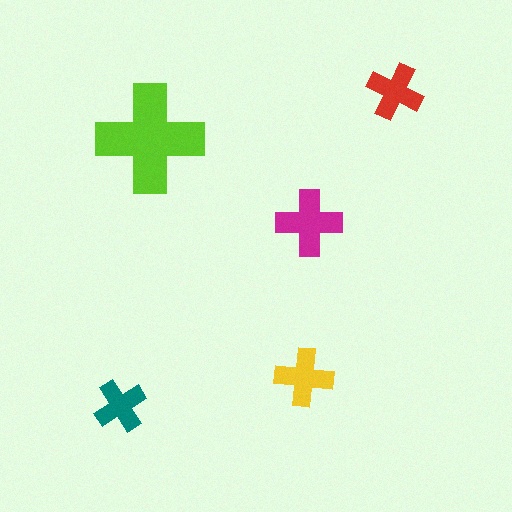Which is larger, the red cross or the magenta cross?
The magenta one.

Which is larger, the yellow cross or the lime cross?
The lime one.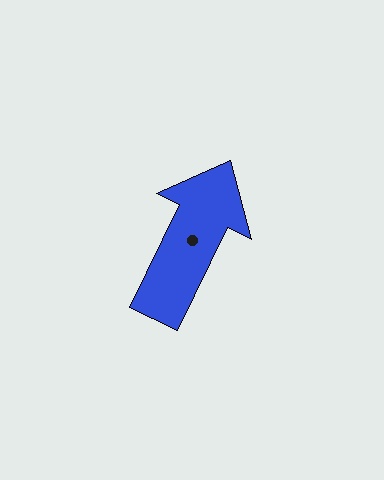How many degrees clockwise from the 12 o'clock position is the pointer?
Approximately 26 degrees.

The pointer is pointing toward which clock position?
Roughly 1 o'clock.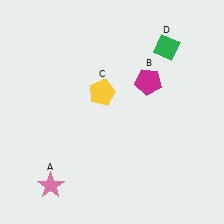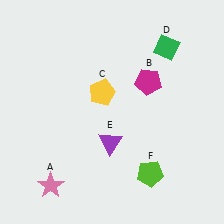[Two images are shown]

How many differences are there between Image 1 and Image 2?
There are 2 differences between the two images.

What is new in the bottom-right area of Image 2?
A lime pentagon (F) was added in the bottom-right area of Image 2.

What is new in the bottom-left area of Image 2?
A purple triangle (E) was added in the bottom-left area of Image 2.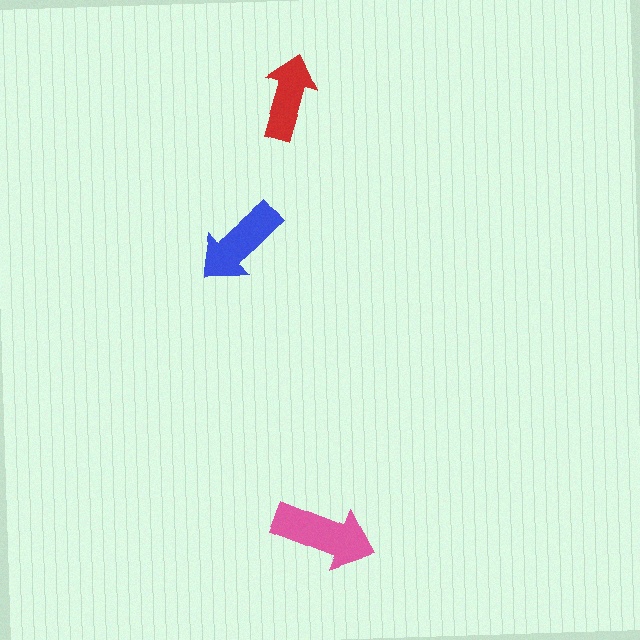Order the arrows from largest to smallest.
the pink one, the blue one, the red one.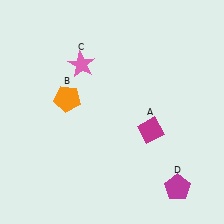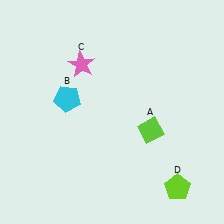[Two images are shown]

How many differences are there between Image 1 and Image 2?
There are 3 differences between the two images.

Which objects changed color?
A changed from magenta to lime. B changed from orange to cyan. D changed from magenta to lime.